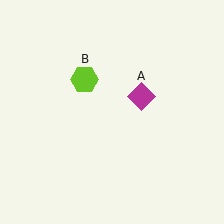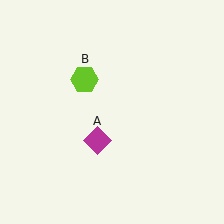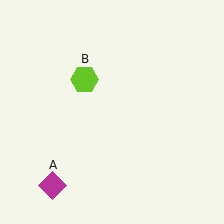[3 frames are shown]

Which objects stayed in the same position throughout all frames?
Lime hexagon (object B) remained stationary.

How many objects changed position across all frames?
1 object changed position: magenta diamond (object A).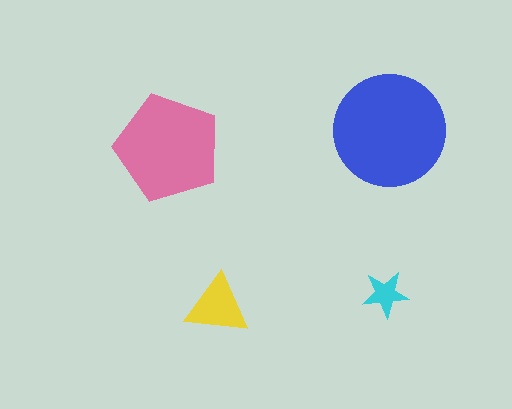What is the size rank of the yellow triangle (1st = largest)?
3rd.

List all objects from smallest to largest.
The cyan star, the yellow triangle, the pink pentagon, the blue circle.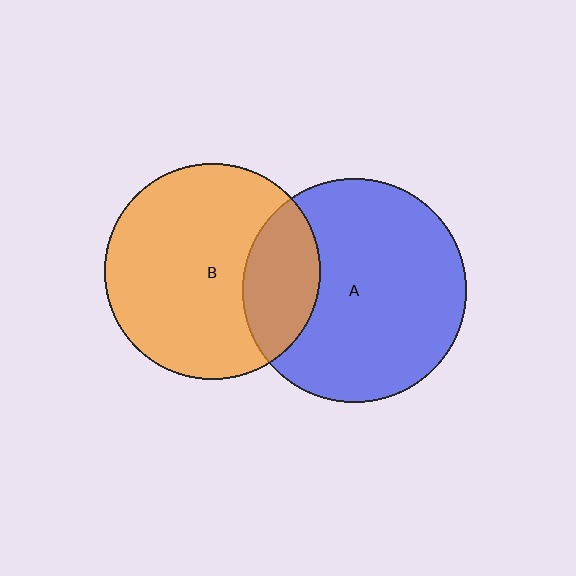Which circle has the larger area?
Circle A (blue).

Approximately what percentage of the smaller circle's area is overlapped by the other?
Approximately 25%.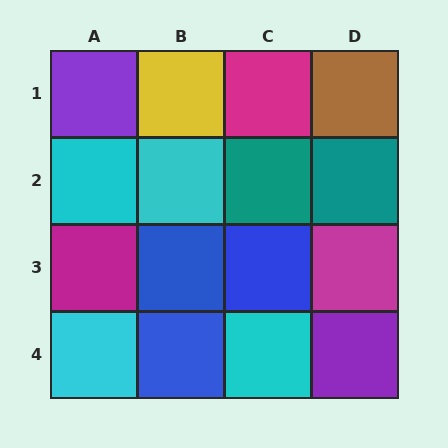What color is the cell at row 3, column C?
Blue.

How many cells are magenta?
3 cells are magenta.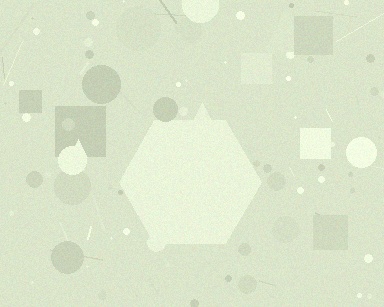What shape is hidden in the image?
A hexagon is hidden in the image.